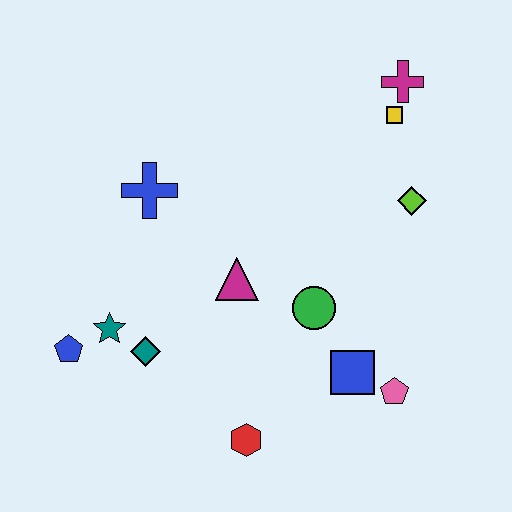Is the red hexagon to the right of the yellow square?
No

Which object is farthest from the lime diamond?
The blue pentagon is farthest from the lime diamond.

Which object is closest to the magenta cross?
The yellow square is closest to the magenta cross.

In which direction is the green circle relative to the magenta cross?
The green circle is below the magenta cross.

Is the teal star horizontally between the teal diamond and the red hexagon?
No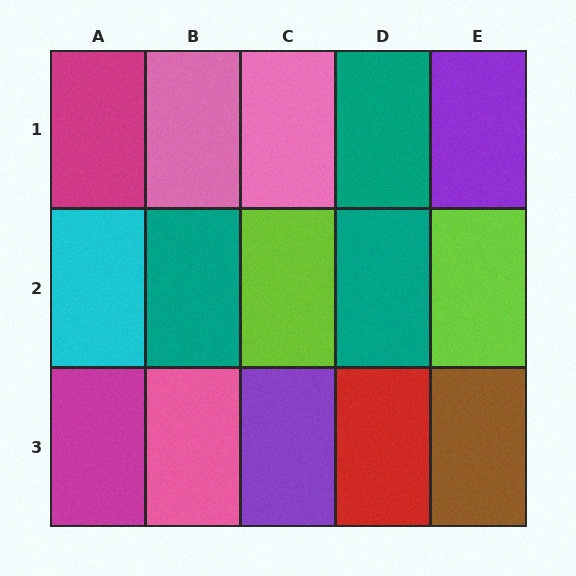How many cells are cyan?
1 cell is cyan.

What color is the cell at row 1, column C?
Pink.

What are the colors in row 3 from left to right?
Magenta, pink, purple, red, brown.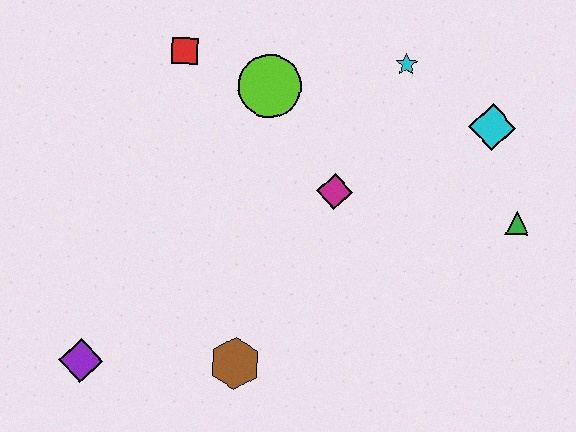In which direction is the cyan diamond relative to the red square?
The cyan diamond is to the right of the red square.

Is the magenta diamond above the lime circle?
No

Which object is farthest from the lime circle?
The purple diamond is farthest from the lime circle.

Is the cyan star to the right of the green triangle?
No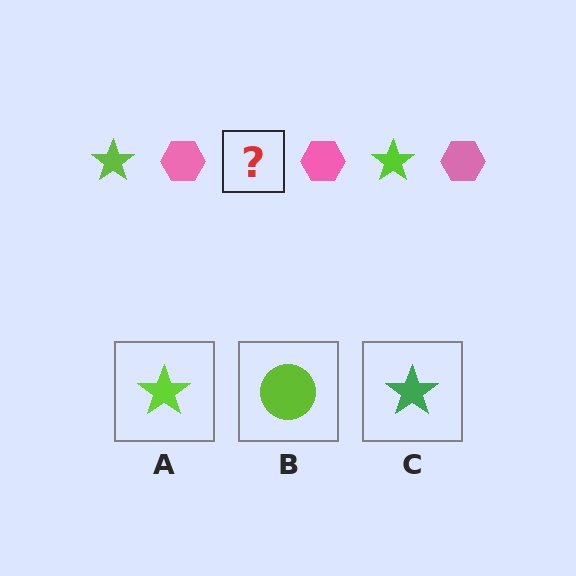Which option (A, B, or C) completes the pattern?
A.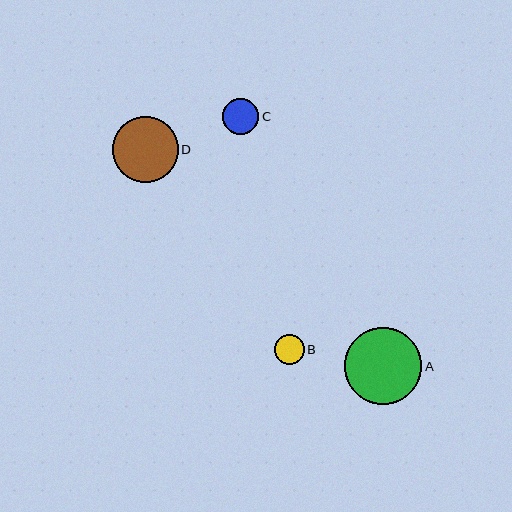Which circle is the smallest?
Circle B is the smallest with a size of approximately 30 pixels.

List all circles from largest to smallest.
From largest to smallest: A, D, C, B.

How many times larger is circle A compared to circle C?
Circle A is approximately 2.2 times the size of circle C.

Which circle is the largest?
Circle A is the largest with a size of approximately 77 pixels.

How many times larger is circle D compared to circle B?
Circle D is approximately 2.2 times the size of circle B.